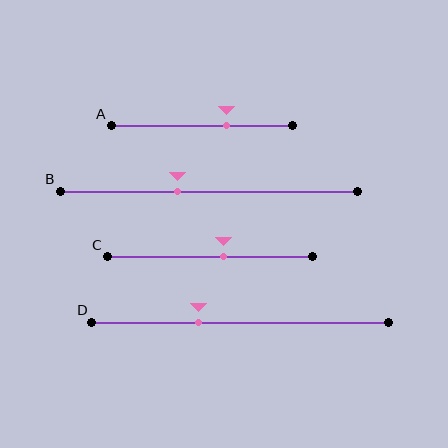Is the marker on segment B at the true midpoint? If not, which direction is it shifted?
No, the marker on segment B is shifted to the left by about 10% of the segment length.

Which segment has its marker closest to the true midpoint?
Segment C has its marker closest to the true midpoint.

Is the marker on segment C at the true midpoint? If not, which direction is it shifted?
No, the marker on segment C is shifted to the right by about 6% of the segment length.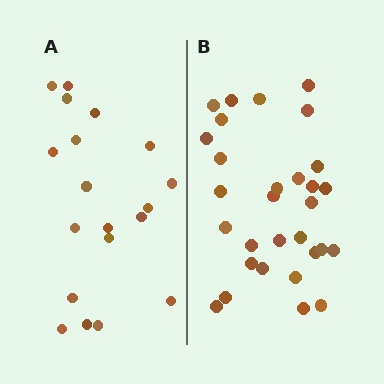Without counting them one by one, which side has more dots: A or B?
Region B (the right region) has more dots.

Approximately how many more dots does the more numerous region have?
Region B has roughly 12 or so more dots than region A.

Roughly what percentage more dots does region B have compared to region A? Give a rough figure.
About 60% more.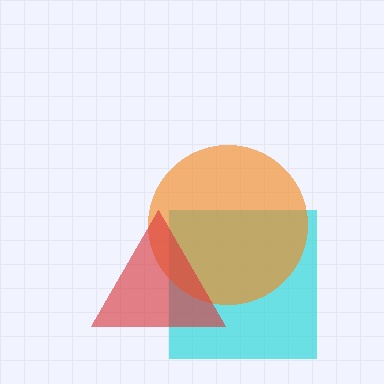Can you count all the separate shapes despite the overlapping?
Yes, there are 3 separate shapes.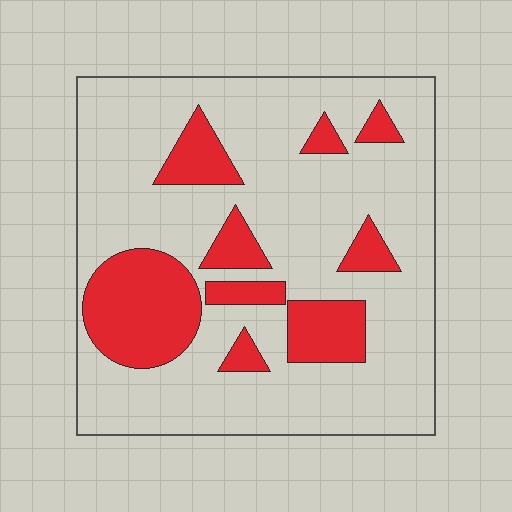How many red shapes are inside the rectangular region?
9.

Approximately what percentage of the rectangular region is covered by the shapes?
Approximately 25%.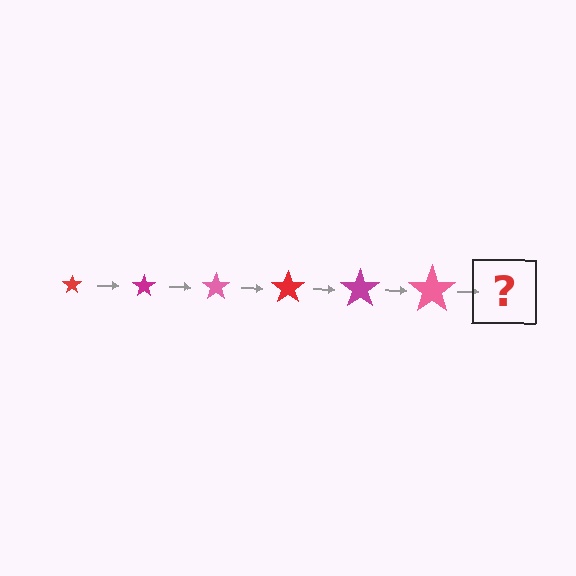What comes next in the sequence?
The next element should be a red star, larger than the previous one.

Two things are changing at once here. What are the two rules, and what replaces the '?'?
The two rules are that the star grows larger each step and the color cycles through red, magenta, and pink. The '?' should be a red star, larger than the previous one.